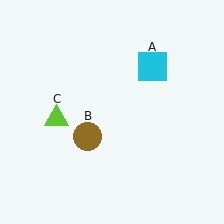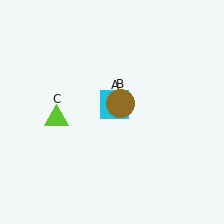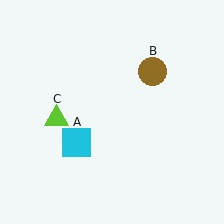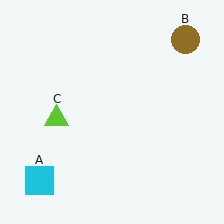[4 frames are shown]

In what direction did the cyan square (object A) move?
The cyan square (object A) moved down and to the left.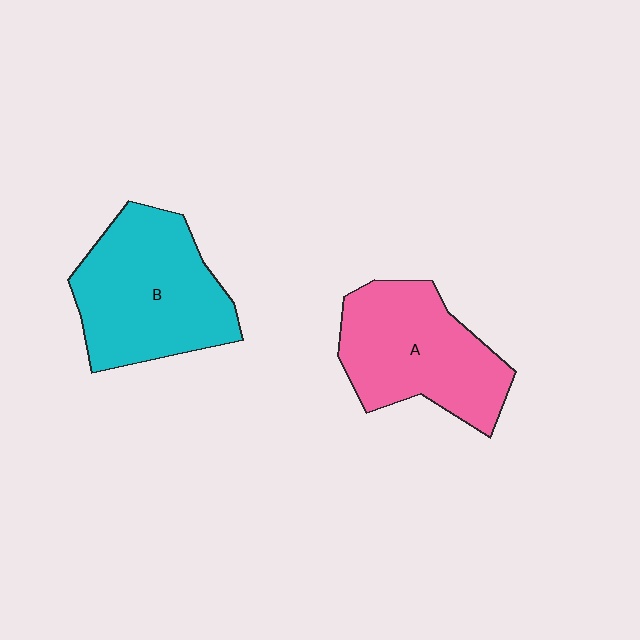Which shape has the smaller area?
Shape A (pink).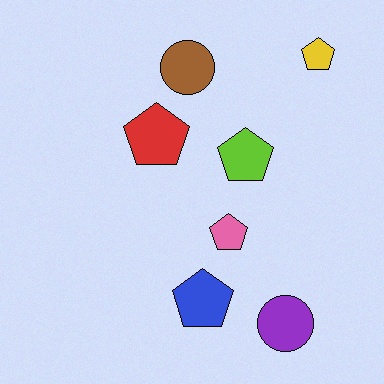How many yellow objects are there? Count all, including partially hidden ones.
There is 1 yellow object.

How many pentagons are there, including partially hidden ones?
There are 5 pentagons.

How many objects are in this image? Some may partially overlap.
There are 7 objects.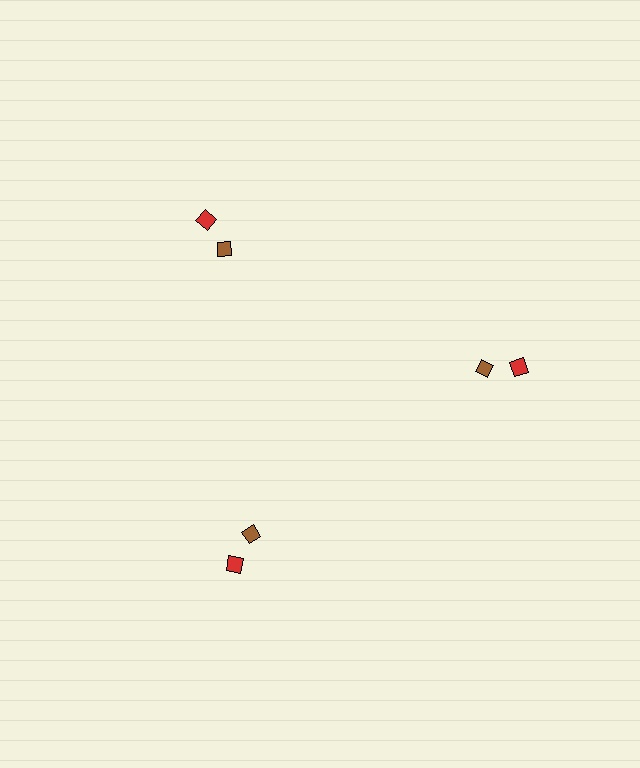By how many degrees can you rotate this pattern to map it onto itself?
The pattern maps onto itself every 120 degrees of rotation.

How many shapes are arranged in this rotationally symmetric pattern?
There are 6 shapes, arranged in 3 groups of 2.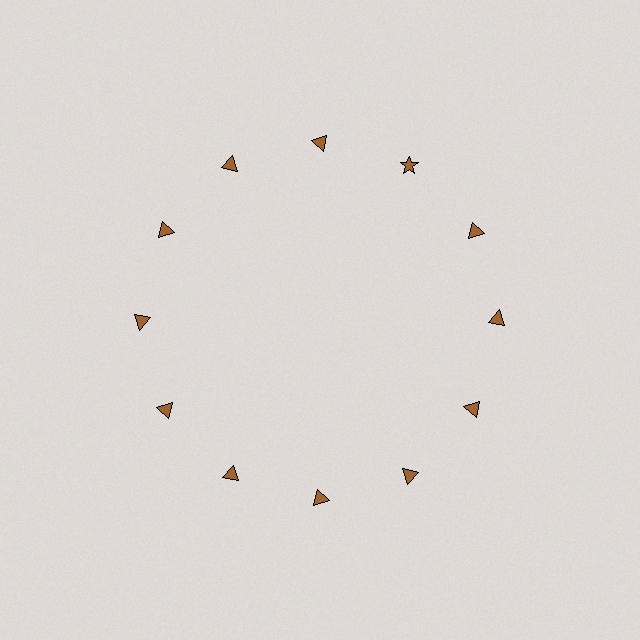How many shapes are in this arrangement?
There are 12 shapes arranged in a ring pattern.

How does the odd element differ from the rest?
It has a different shape: star instead of triangle.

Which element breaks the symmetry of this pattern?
The brown star at roughly the 1 o'clock position breaks the symmetry. All other shapes are brown triangles.